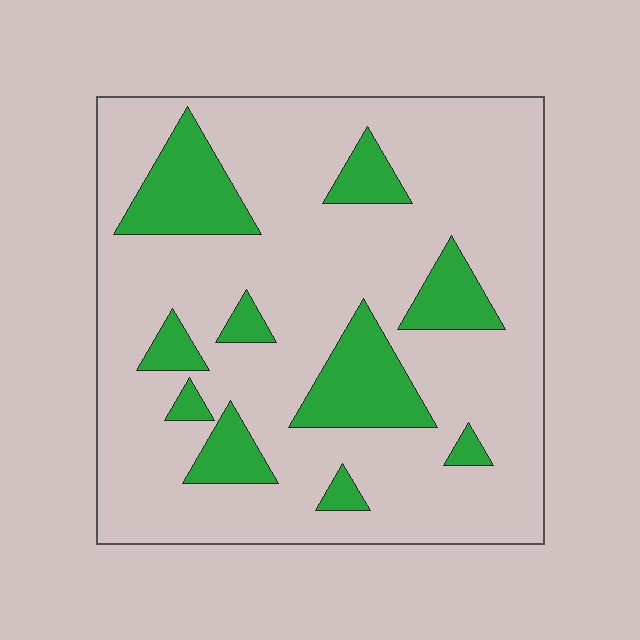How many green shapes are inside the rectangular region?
10.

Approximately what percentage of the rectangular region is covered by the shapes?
Approximately 20%.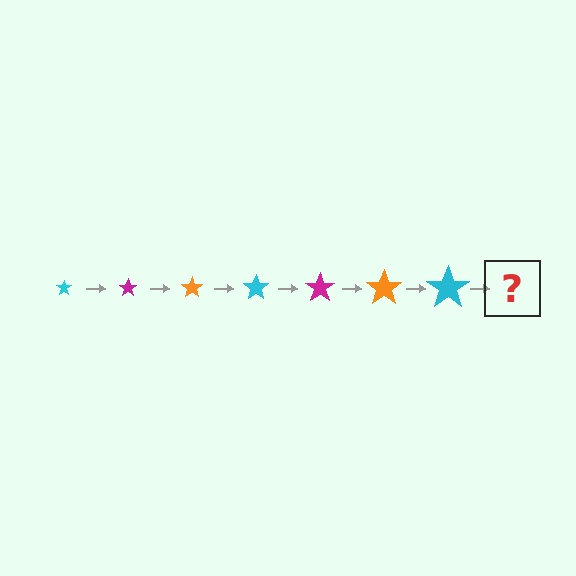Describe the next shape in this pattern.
It should be a magenta star, larger than the previous one.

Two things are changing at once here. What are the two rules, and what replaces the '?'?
The two rules are that the star grows larger each step and the color cycles through cyan, magenta, and orange. The '?' should be a magenta star, larger than the previous one.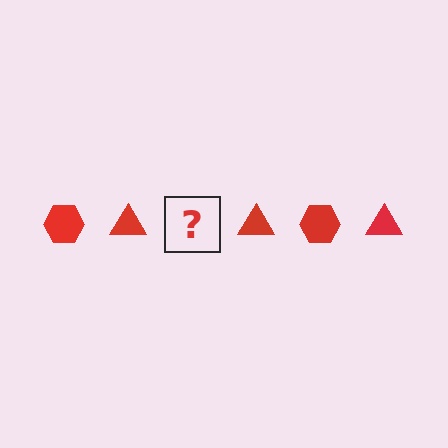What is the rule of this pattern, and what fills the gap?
The rule is that the pattern cycles through hexagon, triangle shapes in red. The gap should be filled with a red hexagon.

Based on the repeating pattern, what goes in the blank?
The blank should be a red hexagon.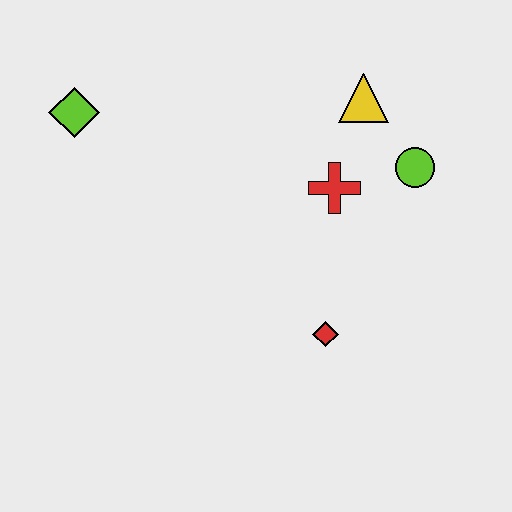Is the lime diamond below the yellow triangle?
Yes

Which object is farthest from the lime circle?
The lime diamond is farthest from the lime circle.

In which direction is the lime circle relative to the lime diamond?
The lime circle is to the right of the lime diamond.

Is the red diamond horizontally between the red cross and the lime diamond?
Yes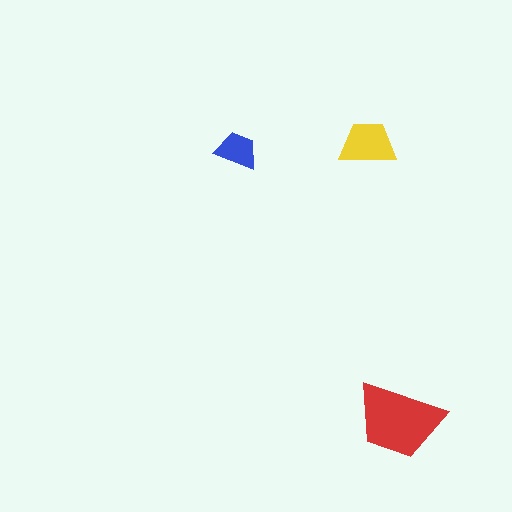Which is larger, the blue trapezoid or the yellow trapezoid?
The yellow one.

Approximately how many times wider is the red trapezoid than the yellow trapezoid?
About 1.5 times wider.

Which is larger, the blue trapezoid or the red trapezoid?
The red one.